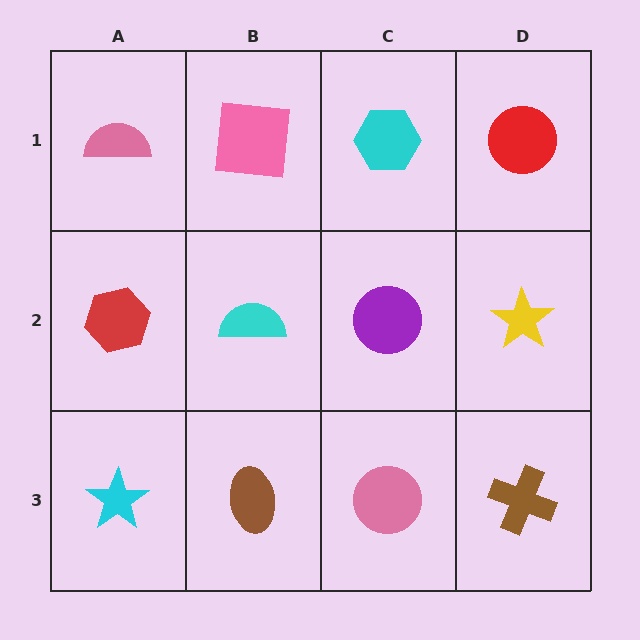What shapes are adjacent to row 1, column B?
A cyan semicircle (row 2, column B), a pink semicircle (row 1, column A), a cyan hexagon (row 1, column C).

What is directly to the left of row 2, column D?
A purple circle.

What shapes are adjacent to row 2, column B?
A pink square (row 1, column B), a brown ellipse (row 3, column B), a red hexagon (row 2, column A), a purple circle (row 2, column C).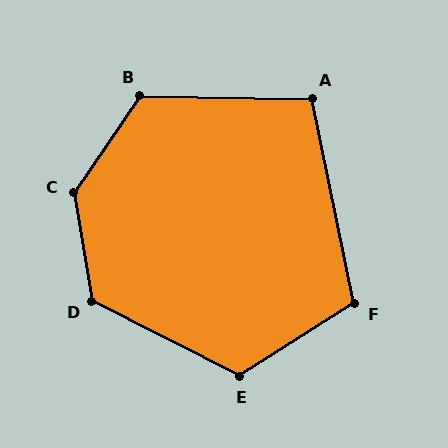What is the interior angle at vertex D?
Approximately 126 degrees (obtuse).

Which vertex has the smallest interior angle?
A, at approximately 103 degrees.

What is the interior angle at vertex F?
Approximately 111 degrees (obtuse).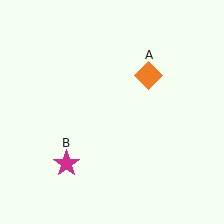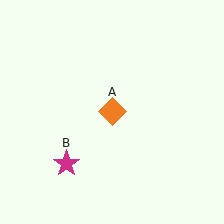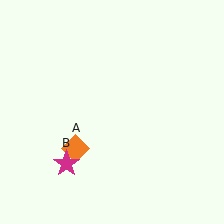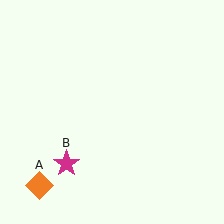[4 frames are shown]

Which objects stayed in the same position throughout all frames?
Magenta star (object B) remained stationary.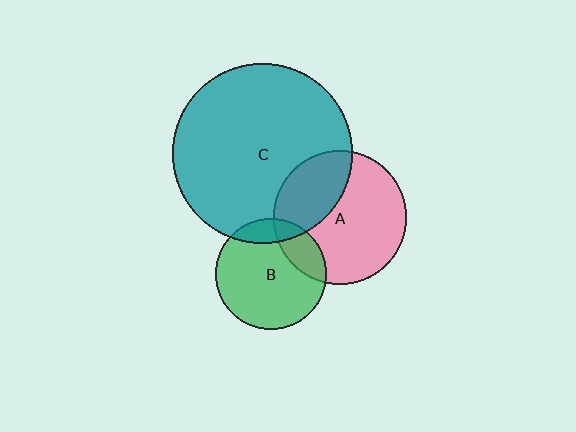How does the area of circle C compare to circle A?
Approximately 1.8 times.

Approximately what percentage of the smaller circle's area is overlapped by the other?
Approximately 20%.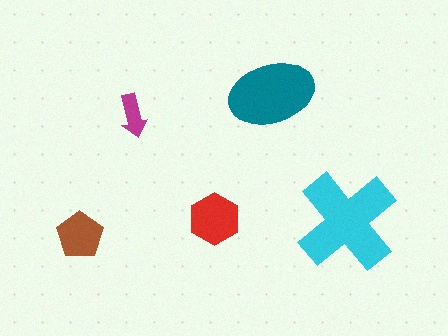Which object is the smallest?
The magenta arrow.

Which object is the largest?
The cyan cross.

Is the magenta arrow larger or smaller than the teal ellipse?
Smaller.